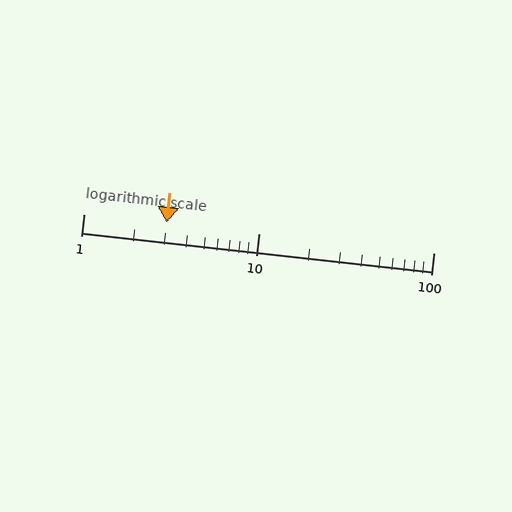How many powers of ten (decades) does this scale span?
The scale spans 2 decades, from 1 to 100.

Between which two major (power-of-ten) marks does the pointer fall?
The pointer is between 1 and 10.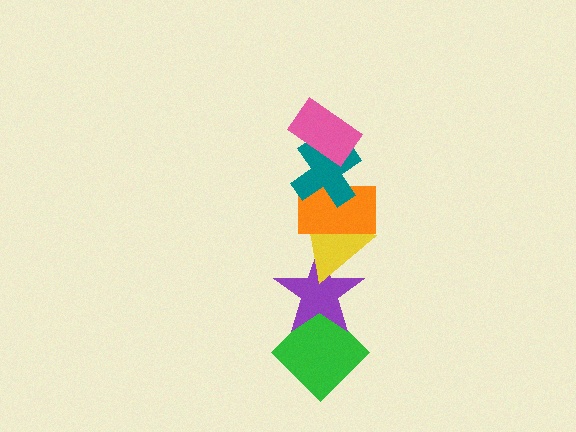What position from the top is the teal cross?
The teal cross is 2nd from the top.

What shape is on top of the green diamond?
The purple star is on top of the green diamond.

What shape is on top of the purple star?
The yellow triangle is on top of the purple star.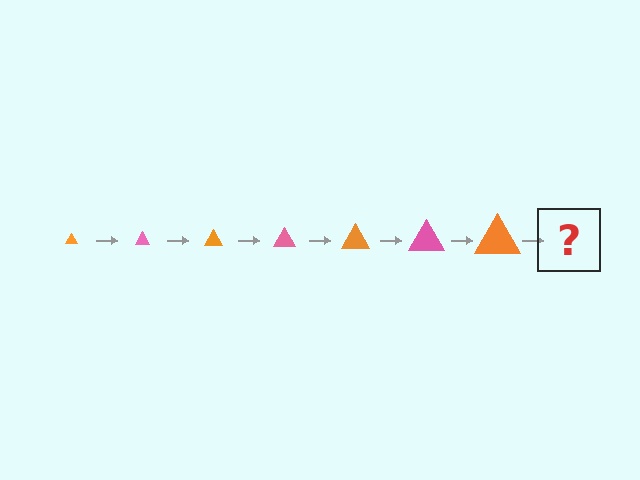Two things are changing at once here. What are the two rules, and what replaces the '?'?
The two rules are that the triangle grows larger each step and the color cycles through orange and pink. The '?' should be a pink triangle, larger than the previous one.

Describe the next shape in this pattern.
It should be a pink triangle, larger than the previous one.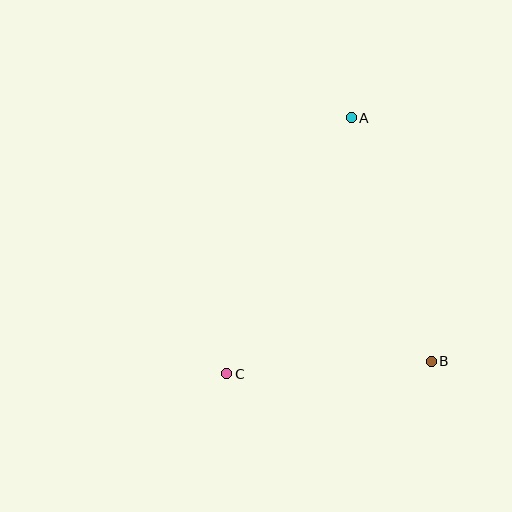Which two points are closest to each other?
Points B and C are closest to each other.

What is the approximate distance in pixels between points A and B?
The distance between A and B is approximately 256 pixels.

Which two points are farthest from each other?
Points A and C are farthest from each other.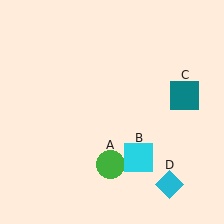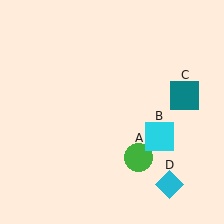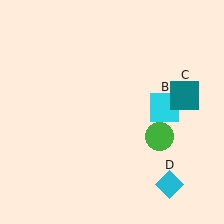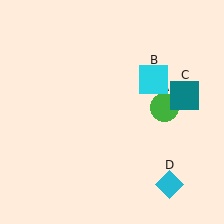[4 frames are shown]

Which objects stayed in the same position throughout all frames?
Teal square (object C) and cyan diamond (object D) remained stationary.